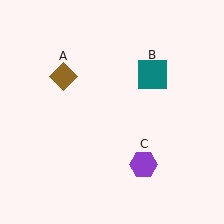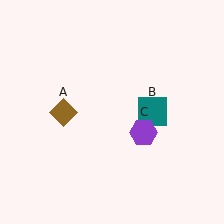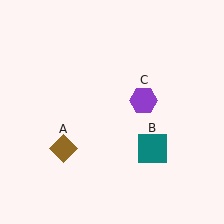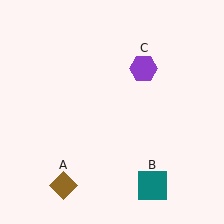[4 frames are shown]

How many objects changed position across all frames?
3 objects changed position: brown diamond (object A), teal square (object B), purple hexagon (object C).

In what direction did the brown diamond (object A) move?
The brown diamond (object A) moved down.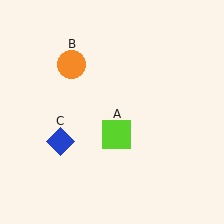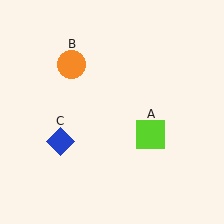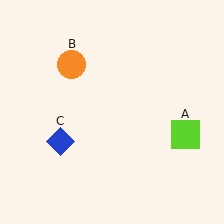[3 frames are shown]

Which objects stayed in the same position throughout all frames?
Orange circle (object B) and blue diamond (object C) remained stationary.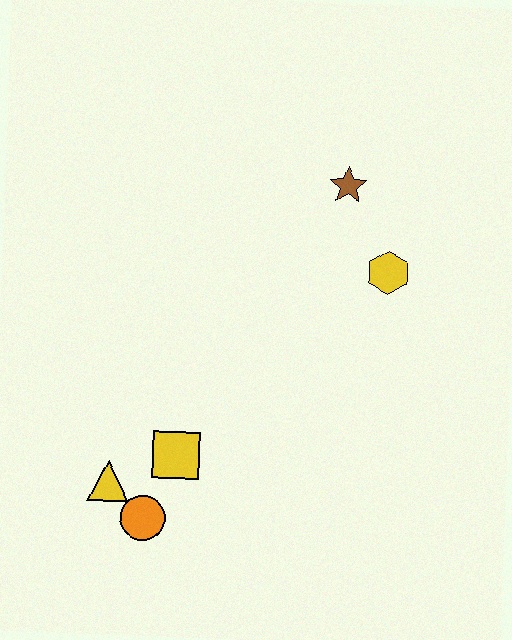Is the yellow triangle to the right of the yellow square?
No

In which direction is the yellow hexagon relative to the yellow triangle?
The yellow hexagon is to the right of the yellow triangle.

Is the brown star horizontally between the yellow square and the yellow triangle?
No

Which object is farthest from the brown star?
The orange circle is farthest from the brown star.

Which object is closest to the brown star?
The yellow hexagon is closest to the brown star.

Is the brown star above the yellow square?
Yes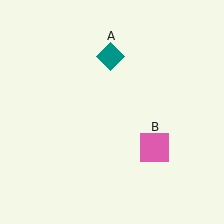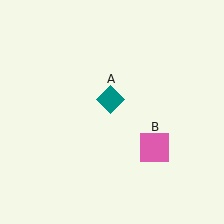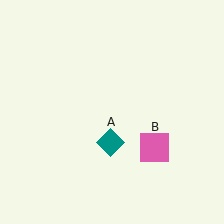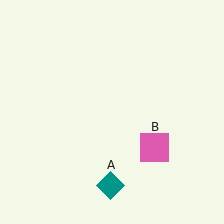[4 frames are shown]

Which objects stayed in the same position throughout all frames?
Pink square (object B) remained stationary.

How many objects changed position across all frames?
1 object changed position: teal diamond (object A).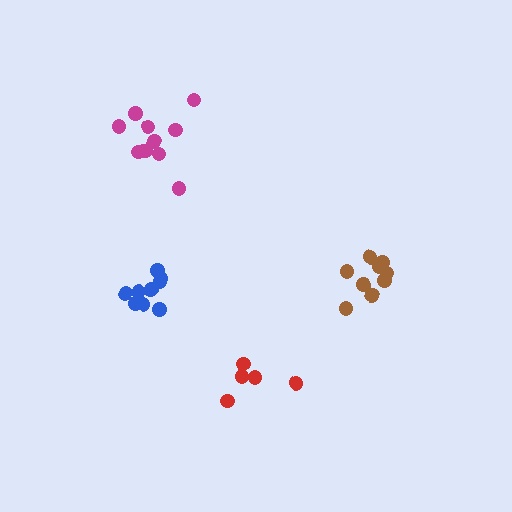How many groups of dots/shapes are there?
There are 4 groups.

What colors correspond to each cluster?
The clusters are colored: brown, blue, magenta, red.